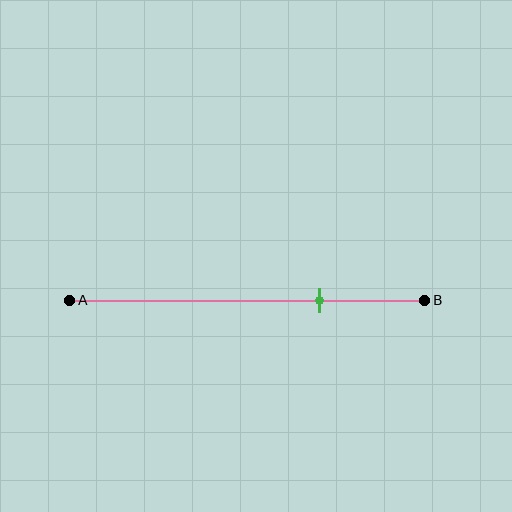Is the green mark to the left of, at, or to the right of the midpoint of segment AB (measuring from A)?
The green mark is to the right of the midpoint of segment AB.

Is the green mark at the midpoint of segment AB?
No, the mark is at about 70% from A, not at the 50% midpoint.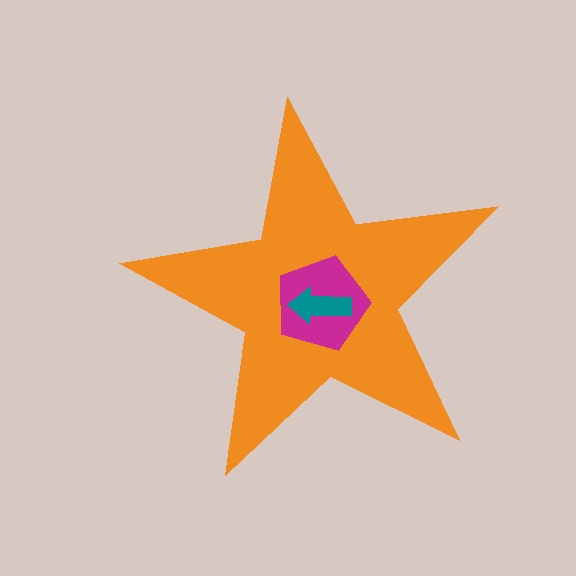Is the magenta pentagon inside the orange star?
Yes.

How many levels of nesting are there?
3.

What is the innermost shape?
The teal arrow.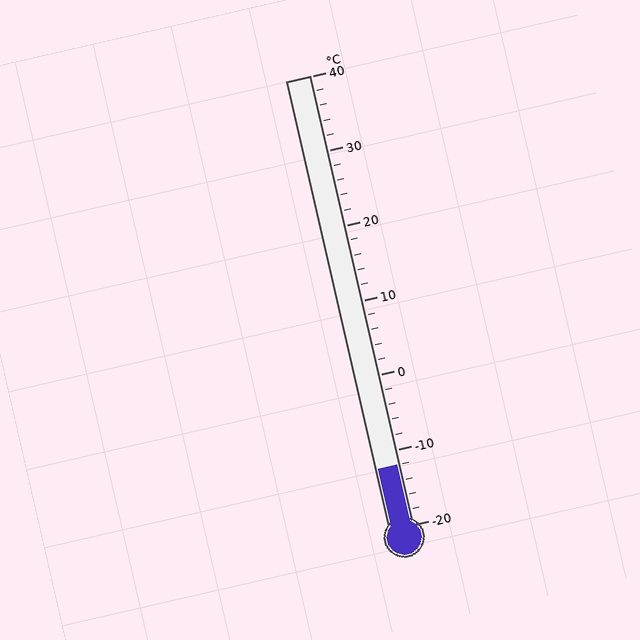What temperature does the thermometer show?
The thermometer shows approximately -12°C.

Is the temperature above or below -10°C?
The temperature is below -10°C.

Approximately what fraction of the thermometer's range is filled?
The thermometer is filled to approximately 15% of its range.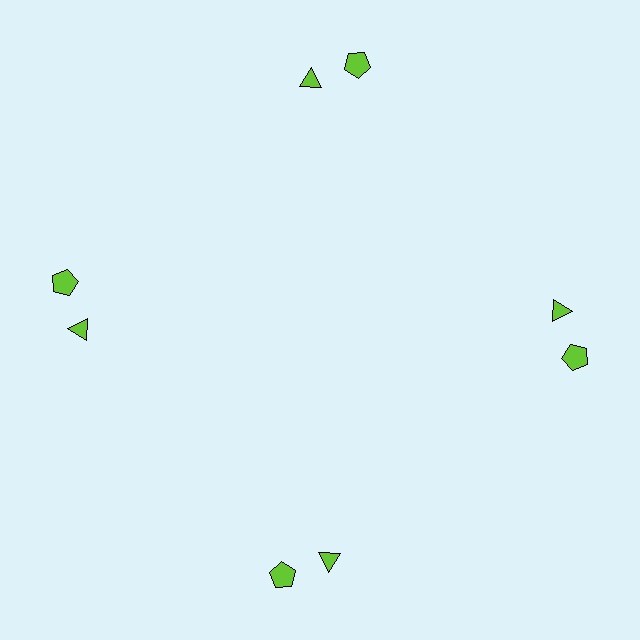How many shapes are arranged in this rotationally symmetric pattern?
There are 8 shapes, arranged in 4 groups of 2.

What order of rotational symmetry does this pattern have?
This pattern has 4-fold rotational symmetry.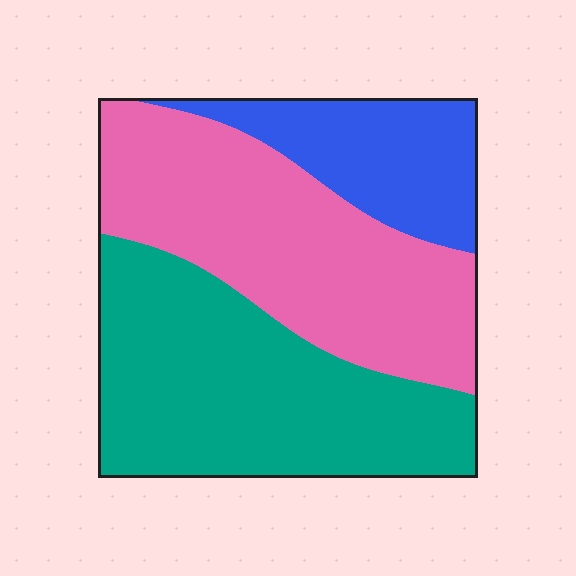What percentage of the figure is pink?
Pink takes up about two fifths (2/5) of the figure.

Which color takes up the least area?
Blue, at roughly 20%.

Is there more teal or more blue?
Teal.